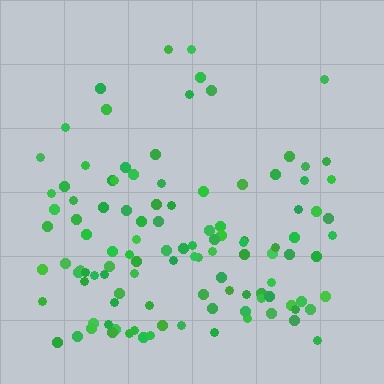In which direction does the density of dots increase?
From top to bottom, with the bottom side densest.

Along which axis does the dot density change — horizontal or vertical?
Vertical.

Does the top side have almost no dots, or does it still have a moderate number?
Still a moderate number, just noticeably fewer than the bottom.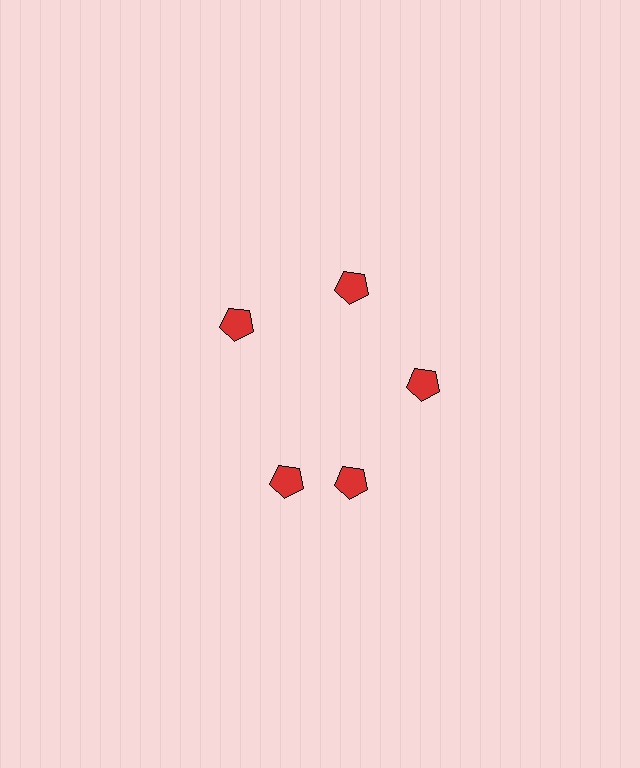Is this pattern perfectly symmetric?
No. The 5 red pentagons are arranged in a ring, but one element near the 8 o'clock position is rotated out of alignment along the ring, breaking the 5-fold rotational symmetry.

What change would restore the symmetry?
The symmetry would be restored by rotating it back into even spacing with its neighbors so that all 5 pentagons sit at equal angles and equal distance from the center.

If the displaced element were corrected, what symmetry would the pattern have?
It would have 5-fold rotational symmetry — the pattern would map onto itself every 72 degrees.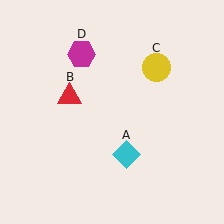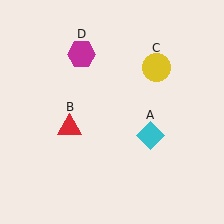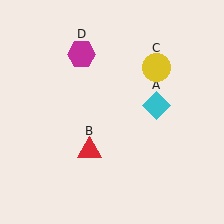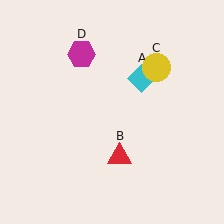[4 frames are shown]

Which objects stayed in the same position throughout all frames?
Yellow circle (object C) and magenta hexagon (object D) remained stationary.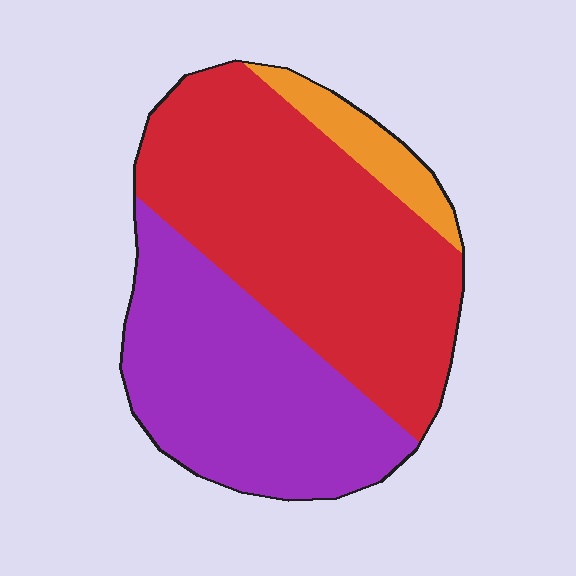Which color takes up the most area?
Red, at roughly 55%.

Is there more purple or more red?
Red.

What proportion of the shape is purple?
Purple takes up about two fifths (2/5) of the shape.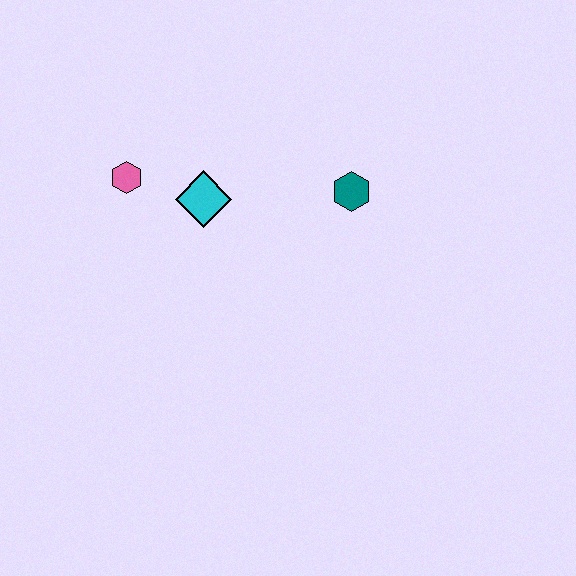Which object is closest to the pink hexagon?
The cyan diamond is closest to the pink hexagon.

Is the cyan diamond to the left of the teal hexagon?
Yes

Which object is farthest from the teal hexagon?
The pink hexagon is farthest from the teal hexagon.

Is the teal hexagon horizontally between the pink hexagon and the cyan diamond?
No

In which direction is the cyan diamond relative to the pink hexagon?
The cyan diamond is to the right of the pink hexagon.